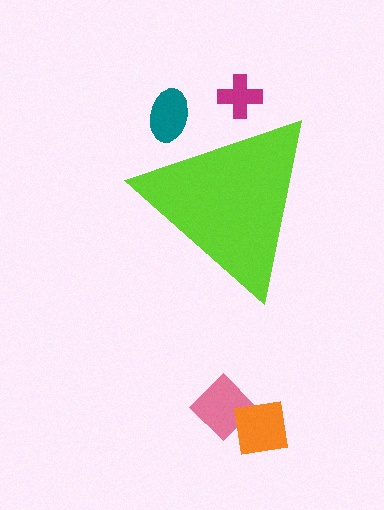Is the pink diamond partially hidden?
No, the pink diamond is fully visible.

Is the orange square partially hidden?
No, the orange square is fully visible.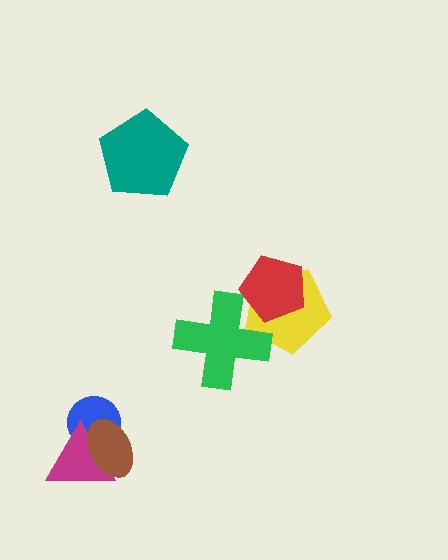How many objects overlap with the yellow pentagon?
2 objects overlap with the yellow pentagon.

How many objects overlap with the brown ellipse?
2 objects overlap with the brown ellipse.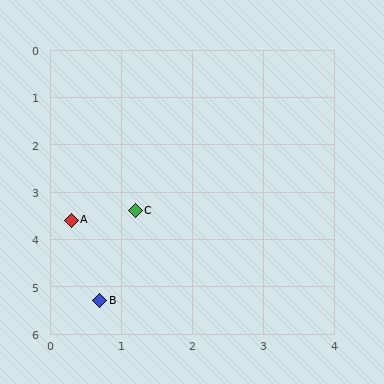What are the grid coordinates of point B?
Point B is at approximately (0.7, 5.3).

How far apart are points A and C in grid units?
Points A and C are about 0.9 grid units apart.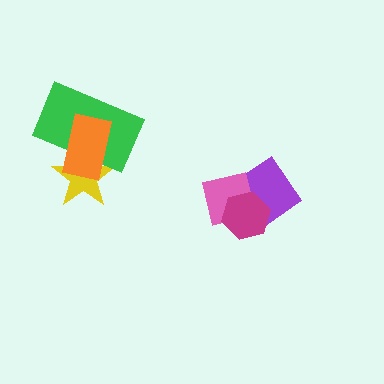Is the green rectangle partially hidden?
Yes, it is partially covered by another shape.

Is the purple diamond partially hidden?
Yes, it is partially covered by another shape.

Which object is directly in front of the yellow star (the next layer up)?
The green rectangle is directly in front of the yellow star.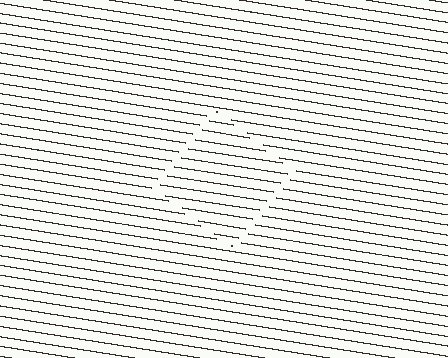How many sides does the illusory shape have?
4 sides — the line-ends trace a square.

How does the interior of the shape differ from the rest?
The interior of the shape contains the same grating, shifted by half a period — the contour is defined by the phase discontinuity where line-ends from the inner and outer gratings abut.